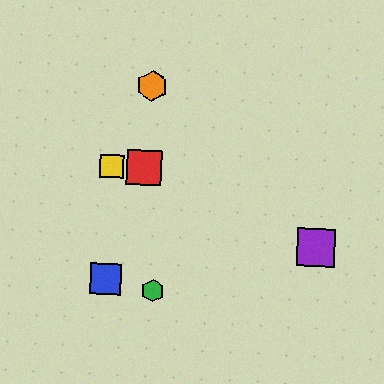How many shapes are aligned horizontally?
2 shapes (the red square, the yellow square) are aligned horizontally.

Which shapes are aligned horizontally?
The red square, the yellow square are aligned horizontally.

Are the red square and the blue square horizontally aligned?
No, the red square is at y≈168 and the blue square is at y≈279.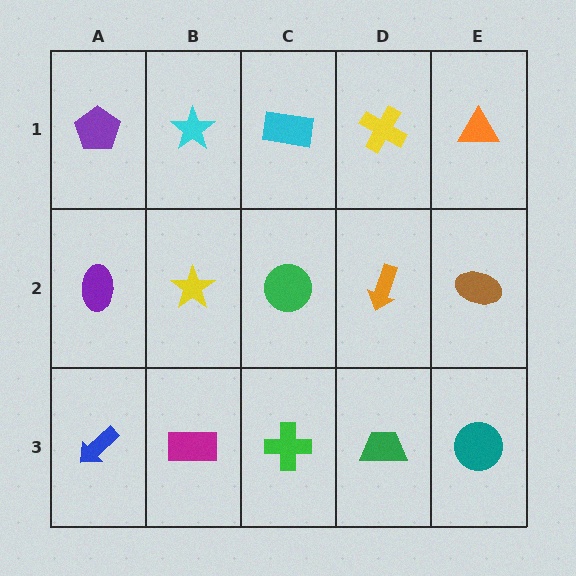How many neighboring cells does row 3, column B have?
3.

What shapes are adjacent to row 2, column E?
An orange triangle (row 1, column E), a teal circle (row 3, column E), an orange arrow (row 2, column D).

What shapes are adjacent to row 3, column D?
An orange arrow (row 2, column D), a green cross (row 3, column C), a teal circle (row 3, column E).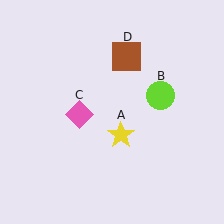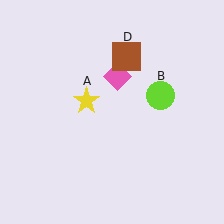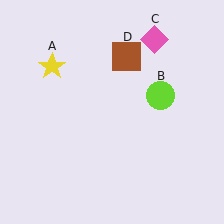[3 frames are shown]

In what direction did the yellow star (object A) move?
The yellow star (object A) moved up and to the left.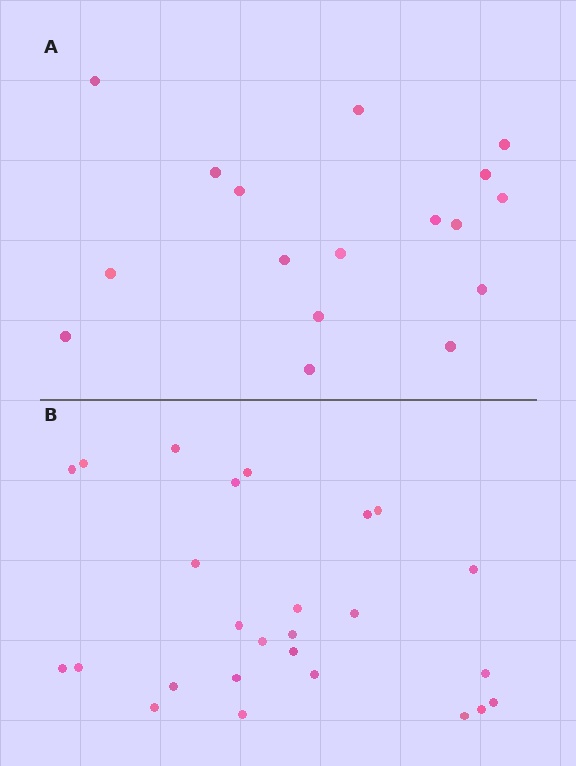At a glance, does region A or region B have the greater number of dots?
Region B (the bottom region) has more dots.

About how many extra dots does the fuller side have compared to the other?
Region B has roughly 8 or so more dots than region A.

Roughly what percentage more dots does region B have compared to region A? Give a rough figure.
About 55% more.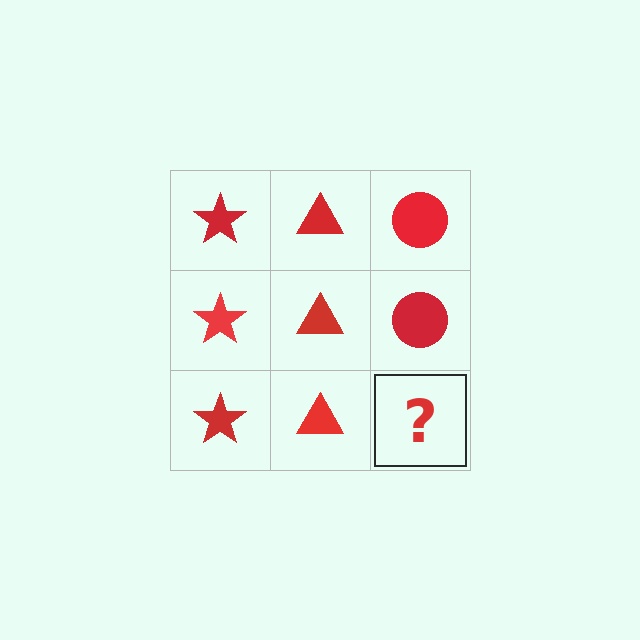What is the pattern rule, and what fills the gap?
The rule is that each column has a consistent shape. The gap should be filled with a red circle.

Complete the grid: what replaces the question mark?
The question mark should be replaced with a red circle.